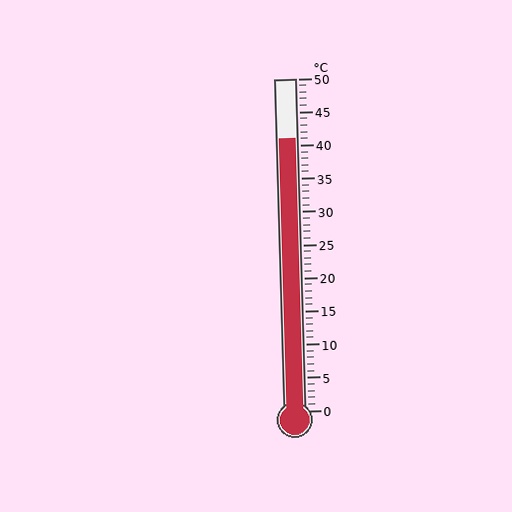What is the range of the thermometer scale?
The thermometer scale ranges from 0°C to 50°C.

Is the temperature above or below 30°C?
The temperature is above 30°C.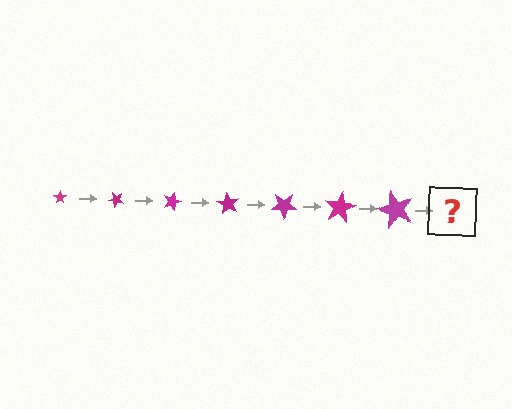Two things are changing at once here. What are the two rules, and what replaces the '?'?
The two rules are that the star grows larger each step and it rotates 45 degrees each step. The '?' should be a star, larger than the previous one and rotated 315 degrees from the start.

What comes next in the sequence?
The next element should be a star, larger than the previous one and rotated 315 degrees from the start.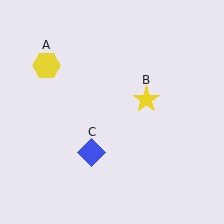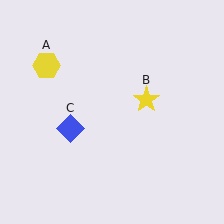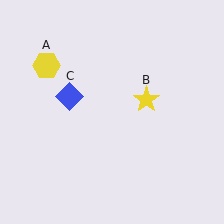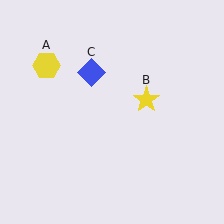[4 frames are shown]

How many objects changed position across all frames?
1 object changed position: blue diamond (object C).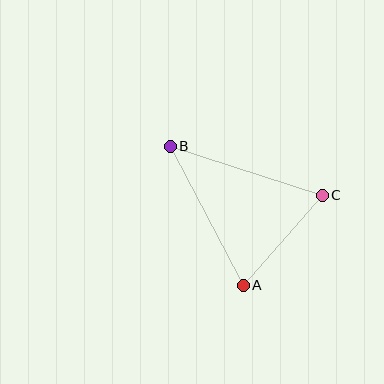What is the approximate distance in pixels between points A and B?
The distance between A and B is approximately 157 pixels.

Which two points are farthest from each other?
Points B and C are farthest from each other.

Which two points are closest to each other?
Points A and C are closest to each other.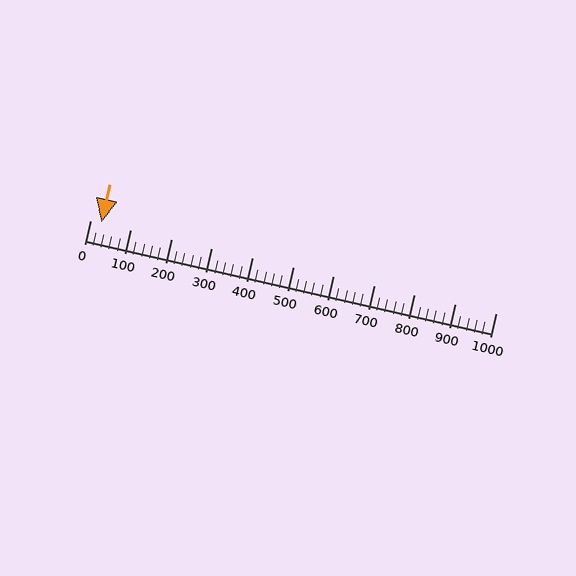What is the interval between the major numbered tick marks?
The major tick marks are spaced 100 units apart.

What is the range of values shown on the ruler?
The ruler shows values from 0 to 1000.